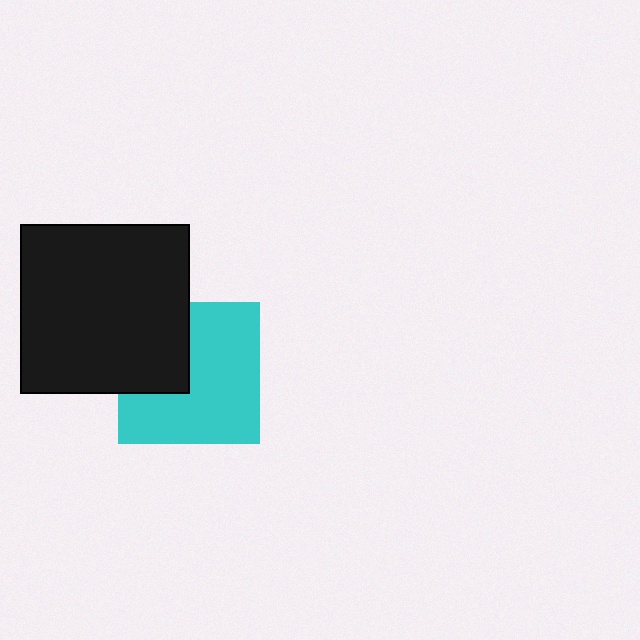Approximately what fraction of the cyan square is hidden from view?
Roughly 33% of the cyan square is hidden behind the black square.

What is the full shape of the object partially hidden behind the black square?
The partially hidden object is a cyan square.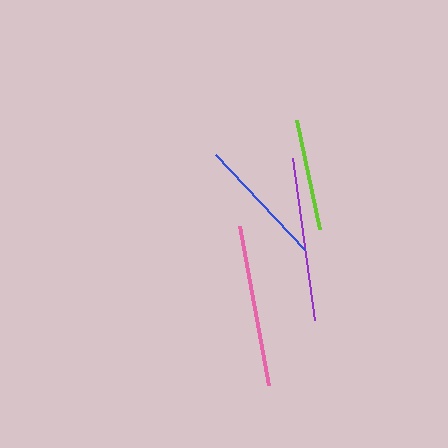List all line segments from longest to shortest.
From longest to shortest: purple, pink, blue, lime.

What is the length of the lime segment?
The lime segment is approximately 111 pixels long.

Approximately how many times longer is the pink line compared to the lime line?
The pink line is approximately 1.5 times the length of the lime line.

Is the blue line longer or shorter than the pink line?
The pink line is longer than the blue line.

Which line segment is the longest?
The purple line is the longest at approximately 163 pixels.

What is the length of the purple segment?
The purple segment is approximately 163 pixels long.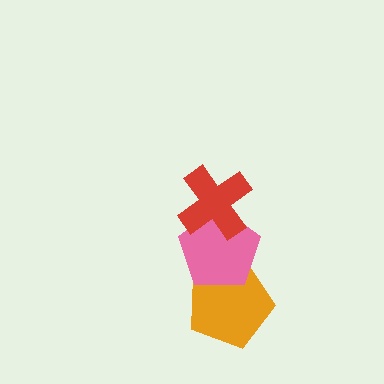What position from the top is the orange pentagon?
The orange pentagon is 3rd from the top.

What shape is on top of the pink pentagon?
The red cross is on top of the pink pentagon.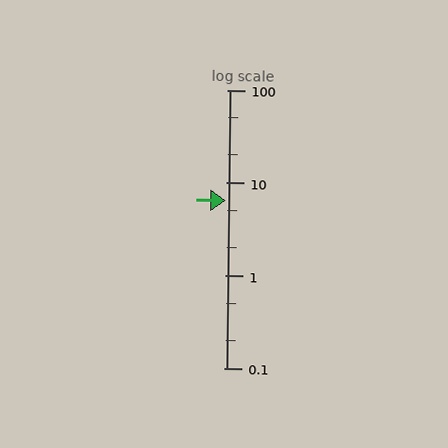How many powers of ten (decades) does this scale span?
The scale spans 3 decades, from 0.1 to 100.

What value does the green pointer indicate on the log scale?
The pointer indicates approximately 6.5.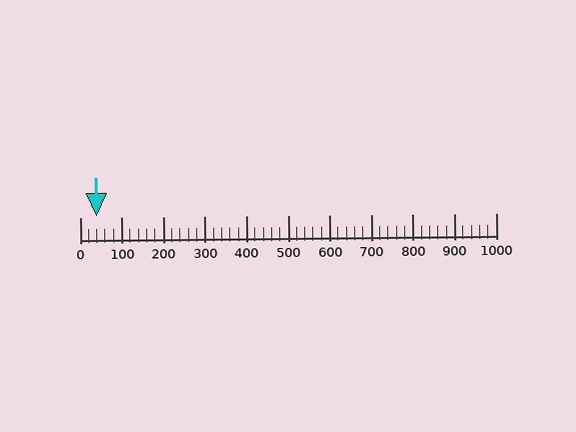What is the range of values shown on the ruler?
The ruler shows values from 0 to 1000.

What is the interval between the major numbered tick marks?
The major tick marks are spaced 100 units apart.